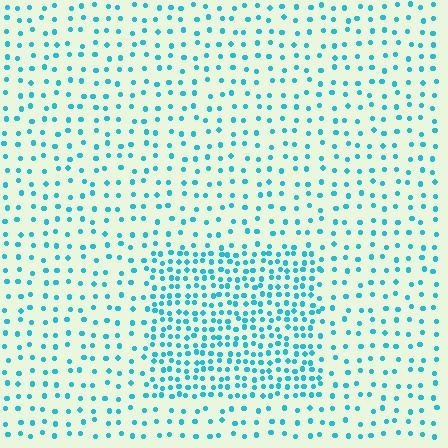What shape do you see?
I see a rectangle.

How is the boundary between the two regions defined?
The boundary is defined by a change in element density (approximately 2.3x ratio). All elements are the same color, size, and shape.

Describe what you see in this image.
The image contains small cyan elements arranged at two different densities. A rectangle-shaped region is visible where the elements are more densely packed than the surrounding area.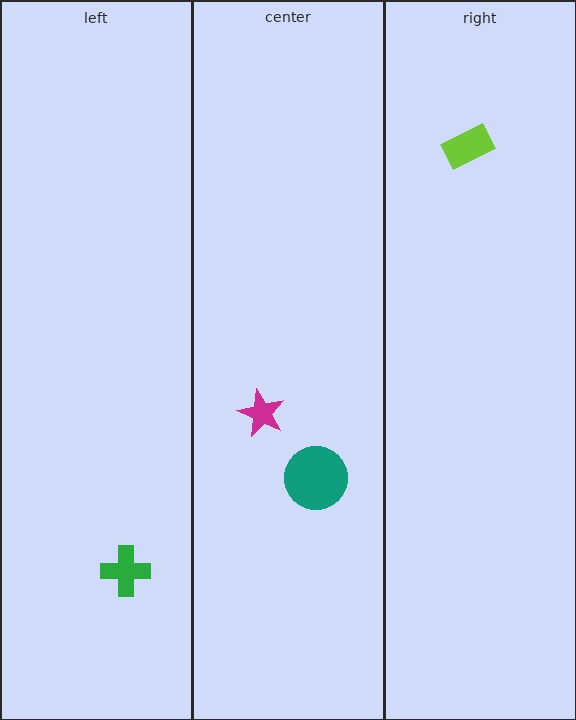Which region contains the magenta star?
The center region.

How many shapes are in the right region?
1.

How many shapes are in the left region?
1.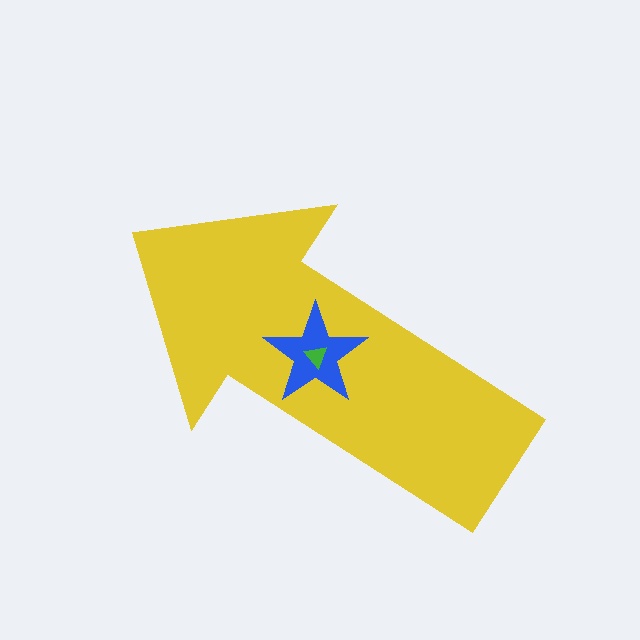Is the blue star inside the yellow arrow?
Yes.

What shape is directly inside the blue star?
The green triangle.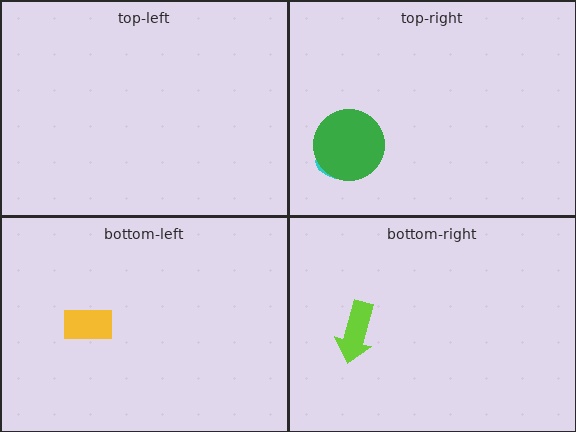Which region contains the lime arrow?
The bottom-right region.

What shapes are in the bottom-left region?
The yellow rectangle.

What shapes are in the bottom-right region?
The lime arrow.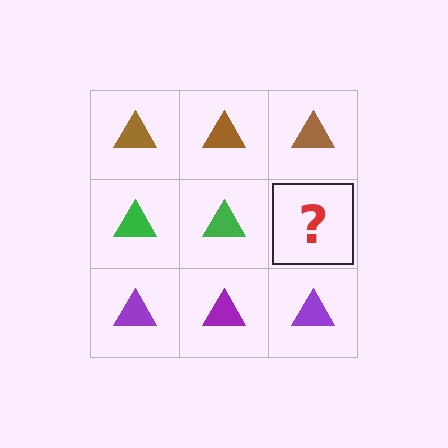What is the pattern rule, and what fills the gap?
The rule is that each row has a consistent color. The gap should be filled with a green triangle.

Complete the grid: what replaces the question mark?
The question mark should be replaced with a green triangle.